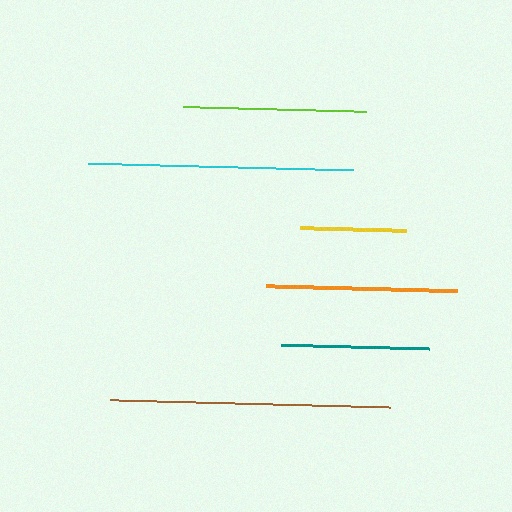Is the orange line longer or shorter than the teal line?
The orange line is longer than the teal line.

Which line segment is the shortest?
The yellow line is the shortest at approximately 106 pixels.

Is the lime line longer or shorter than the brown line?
The brown line is longer than the lime line.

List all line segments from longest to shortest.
From longest to shortest: brown, cyan, orange, lime, teal, yellow.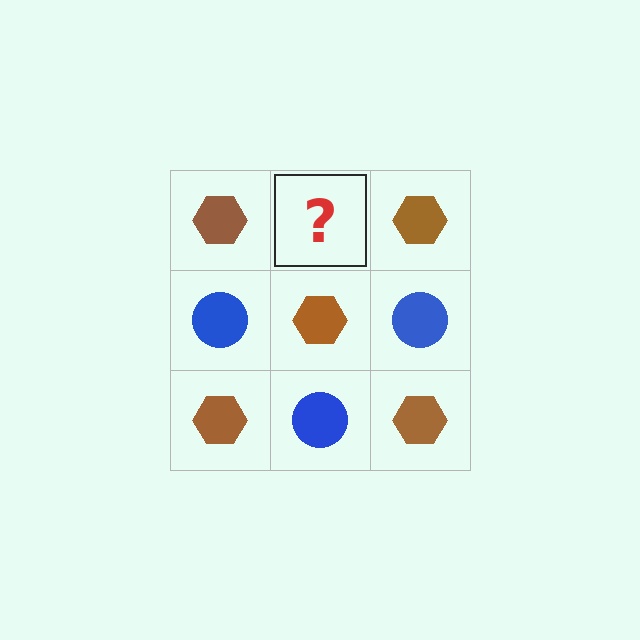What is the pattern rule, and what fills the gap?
The rule is that it alternates brown hexagon and blue circle in a checkerboard pattern. The gap should be filled with a blue circle.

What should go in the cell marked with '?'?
The missing cell should contain a blue circle.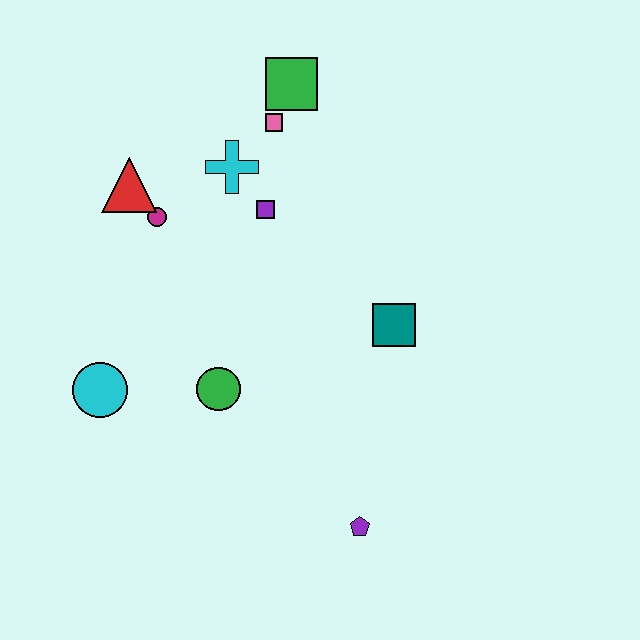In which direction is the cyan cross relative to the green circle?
The cyan cross is above the green circle.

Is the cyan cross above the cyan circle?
Yes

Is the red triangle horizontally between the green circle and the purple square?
No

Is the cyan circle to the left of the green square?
Yes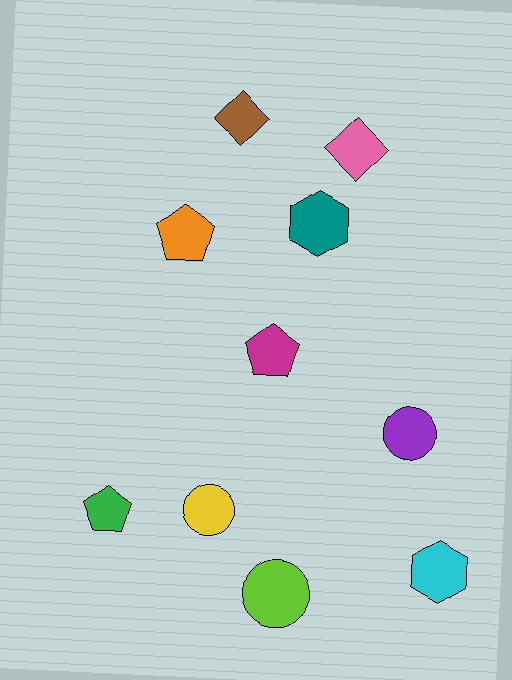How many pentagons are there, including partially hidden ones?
There are 3 pentagons.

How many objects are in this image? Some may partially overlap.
There are 10 objects.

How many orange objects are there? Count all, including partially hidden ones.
There is 1 orange object.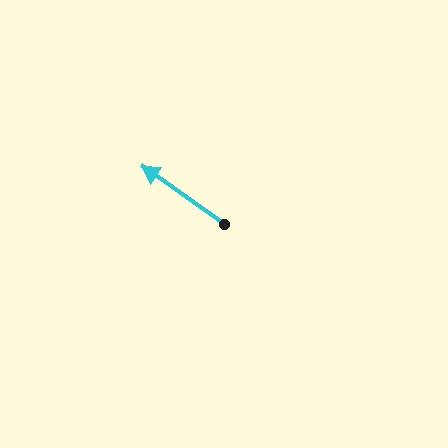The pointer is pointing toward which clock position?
Roughly 10 o'clock.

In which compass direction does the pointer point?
Northwest.